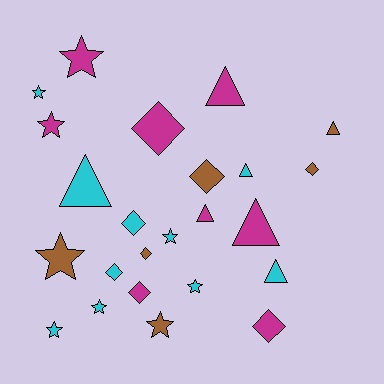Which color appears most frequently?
Cyan, with 10 objects.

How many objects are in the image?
There are 24 objects.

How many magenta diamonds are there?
There are 3 magenta diamonds.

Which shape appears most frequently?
Star, with 9 objects.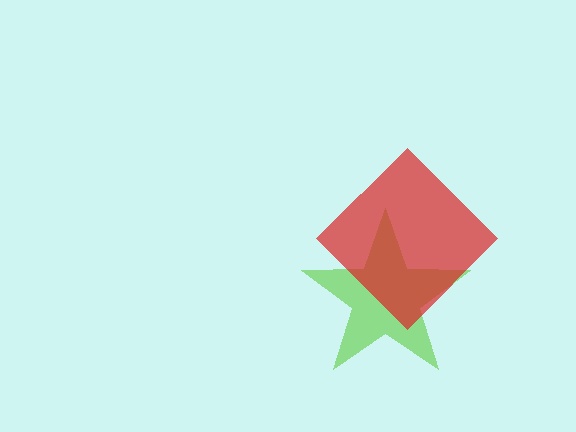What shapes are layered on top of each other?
The layered shapes are: a lime star, a red diamond.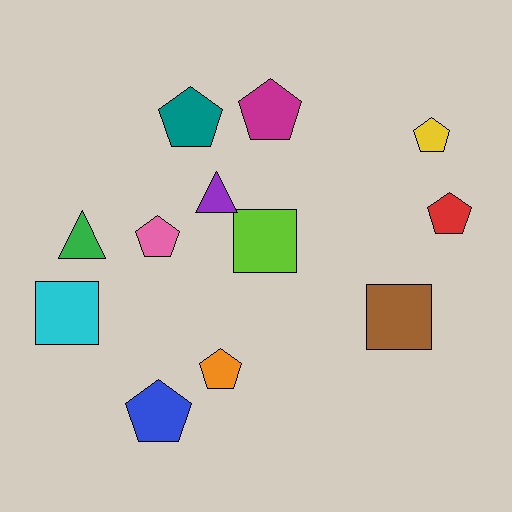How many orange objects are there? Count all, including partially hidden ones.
There is 1 orange object.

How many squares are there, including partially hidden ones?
There are 3 squares.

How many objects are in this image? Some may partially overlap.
There are 12 objects.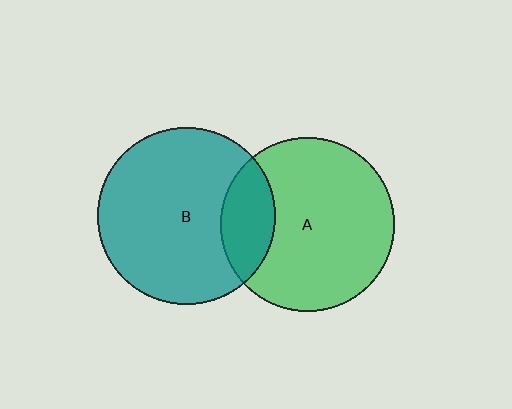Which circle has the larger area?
Circle B (teal).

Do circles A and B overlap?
Yes.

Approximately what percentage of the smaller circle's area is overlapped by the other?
Approximately 20%.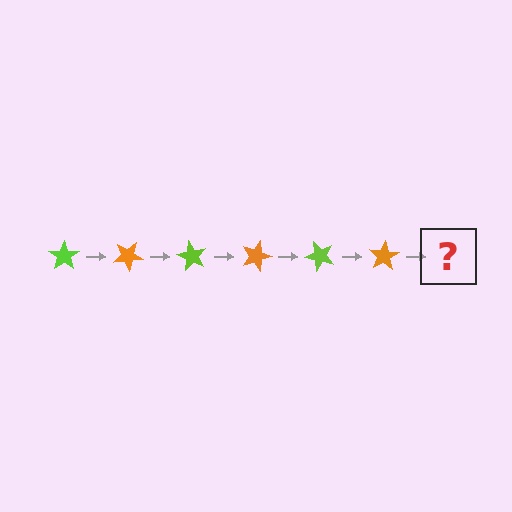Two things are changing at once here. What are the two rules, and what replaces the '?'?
The two rules are that it rotates 30 degrees each step and the color cycles through lime and orange. The '?' should be a lime star, rotated 180 degrees from the start.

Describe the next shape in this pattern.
It should be a lime star, rotated 180 degrees from the start.